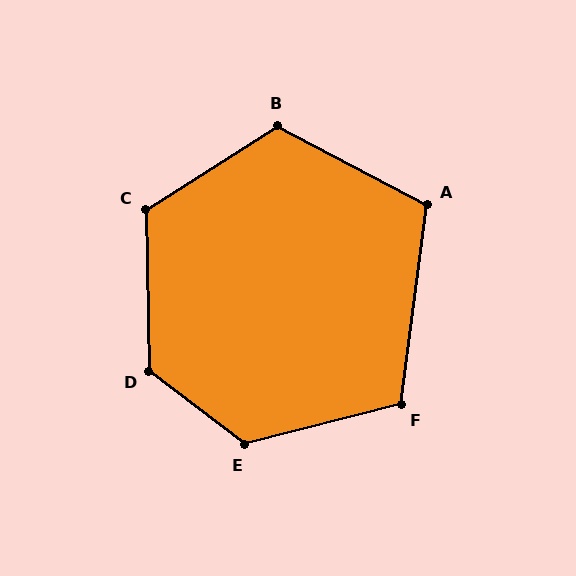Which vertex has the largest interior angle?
E, at approximately 128 degrees.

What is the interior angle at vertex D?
Approximately 128 degrees (obtuse).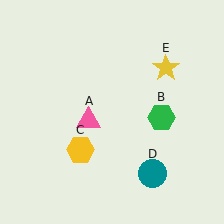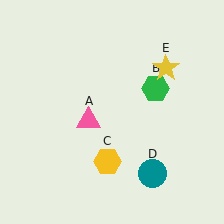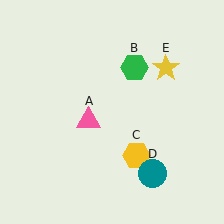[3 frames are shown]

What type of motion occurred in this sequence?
The green hexagon (object B), yellow hexagon (object C) rotated counterclockwise around the center of the scene.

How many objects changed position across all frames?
2 objects changed position: green hexagon (object B), yellow hexagon (object C).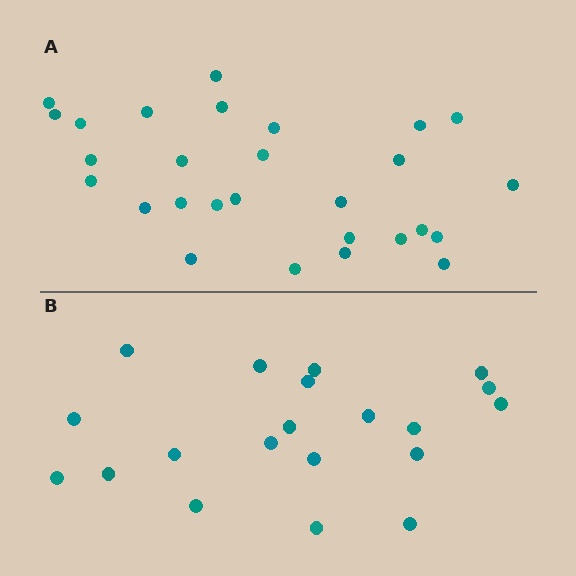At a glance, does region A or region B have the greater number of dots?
Region A (the top region) has more dots.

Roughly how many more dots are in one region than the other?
Region A has roughly 8 or so more dots than region B.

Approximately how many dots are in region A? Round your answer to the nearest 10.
About 30 dots. (The exact count is 28, which rounds to 30.)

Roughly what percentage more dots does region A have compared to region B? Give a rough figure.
About 40% more.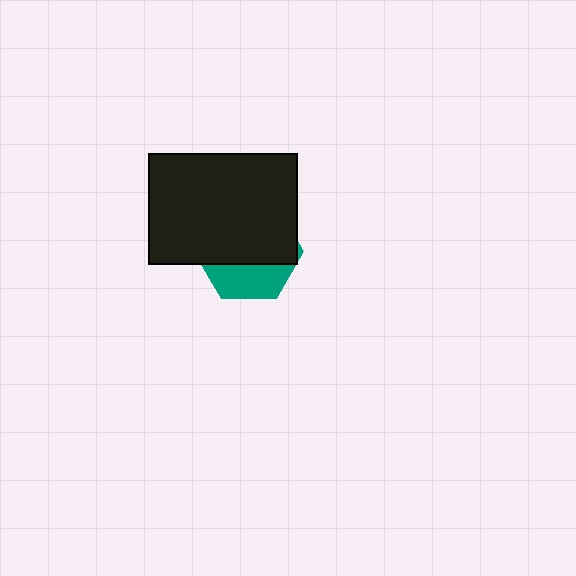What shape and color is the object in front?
The object in front is a black rectangle.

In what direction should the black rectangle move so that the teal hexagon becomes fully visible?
The black rectangle should move up. That is the shortest direction to clear the overlap and leave the teal hexagon fully visible.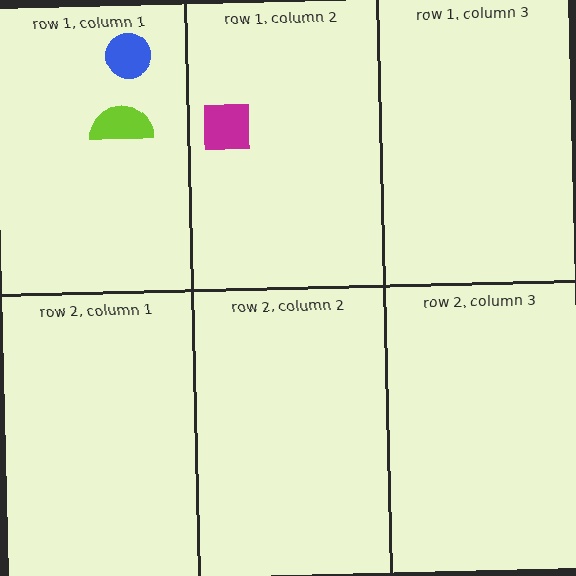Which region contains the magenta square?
The row 1, column 2 region.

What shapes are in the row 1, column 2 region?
The magenta square.